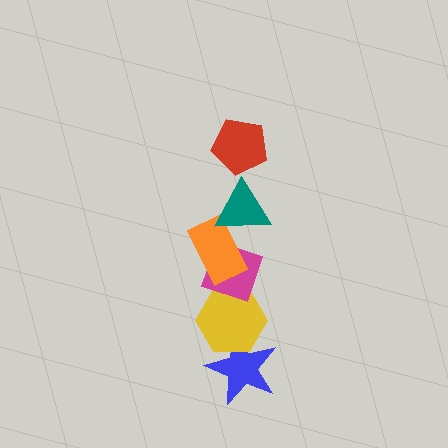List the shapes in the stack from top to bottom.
From top to bottom: the red pentagon, the teal triangle, the orange rectangle, the magenta diamond, the yellow hexagon, the blue star.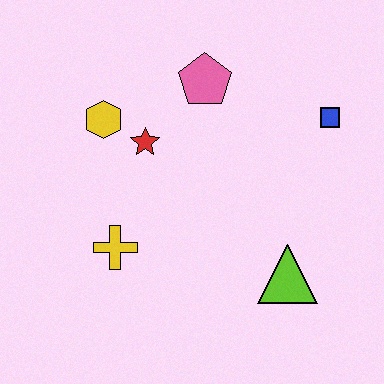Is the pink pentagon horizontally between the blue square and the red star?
Yes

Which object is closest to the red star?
The yellow hexagon is closest to the red star.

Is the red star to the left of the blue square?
Yes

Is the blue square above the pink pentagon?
No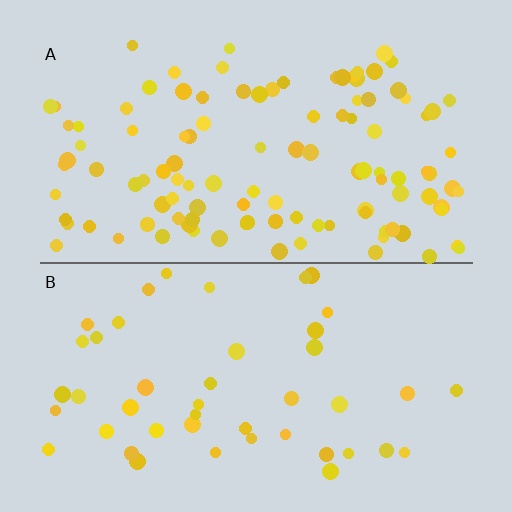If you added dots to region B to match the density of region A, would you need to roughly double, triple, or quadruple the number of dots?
Approximately double.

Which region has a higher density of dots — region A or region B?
A (the top).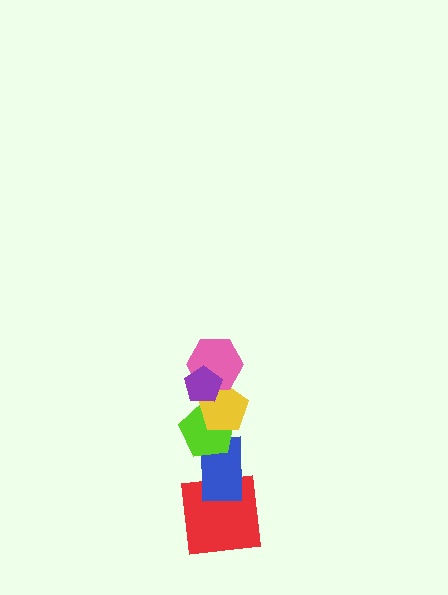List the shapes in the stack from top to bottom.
From top to bottom: the purple pentagon, the pink hexagon, the yellow pentagon, the lime pentagon, the blue rectangle, the red square.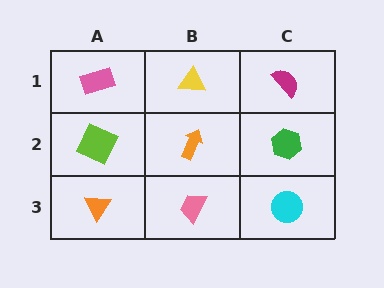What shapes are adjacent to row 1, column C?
A green hexagon (row 2, column C), a yellow triangle (row 1, column B).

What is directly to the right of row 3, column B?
A cyan circle.